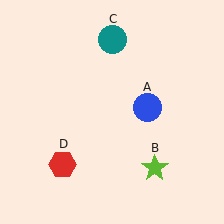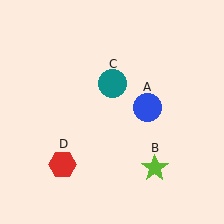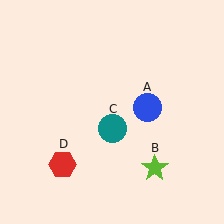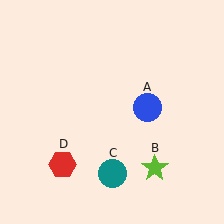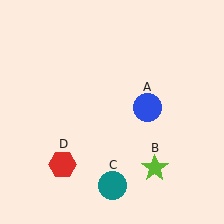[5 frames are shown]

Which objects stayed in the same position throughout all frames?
Blue circle (object A) and lime star (object B) and red hexagon (object D) remained stationary.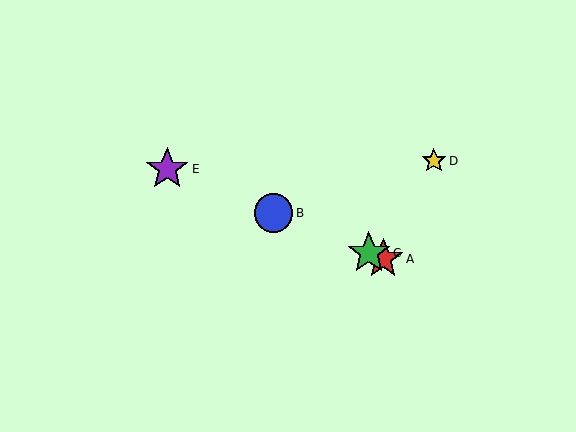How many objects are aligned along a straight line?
4 objects (A, B, C, E) are aligned along a straight line.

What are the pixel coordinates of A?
Object A is at (383, 259).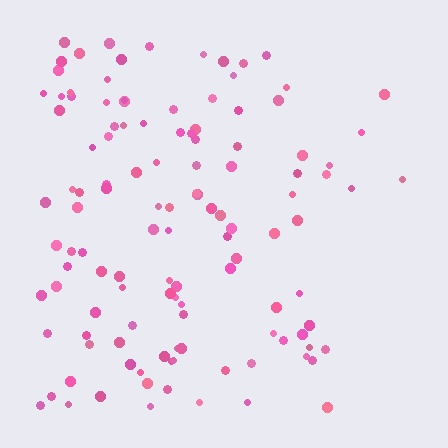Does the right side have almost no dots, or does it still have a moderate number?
Still a moderate number, just noticeably fewer than the left.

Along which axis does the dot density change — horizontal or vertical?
Horizontal.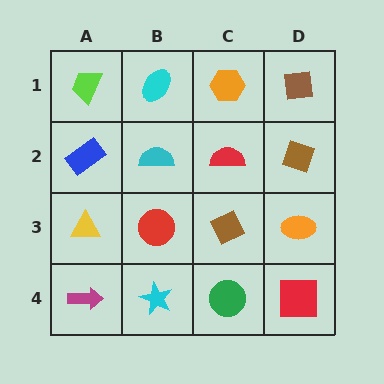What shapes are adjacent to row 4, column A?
A yellow triangle (row 3, column A), a cyan star (row 4, column B).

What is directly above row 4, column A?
A yellow triangle.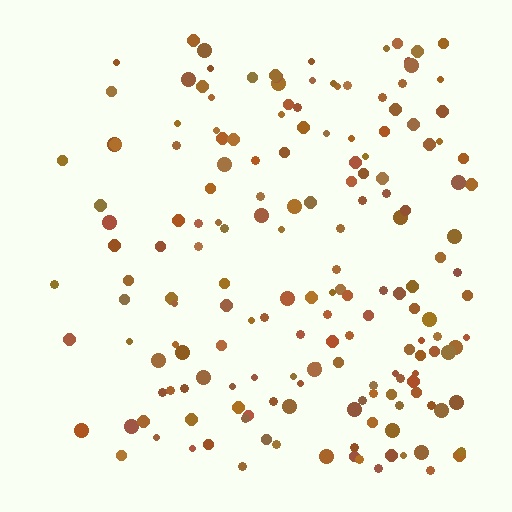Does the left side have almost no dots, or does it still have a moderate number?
Still a moderate number, just noticeably fewer than the right.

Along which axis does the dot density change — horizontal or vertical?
Horizontal.